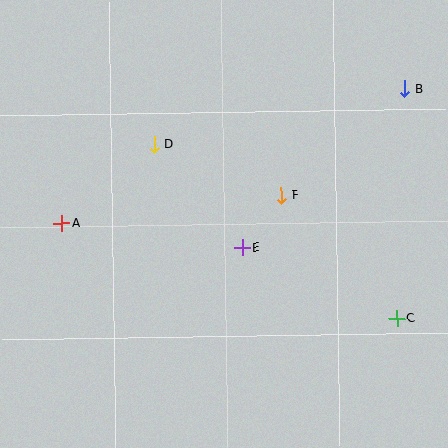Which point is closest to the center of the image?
Point E at (243, 248) is closest to the center.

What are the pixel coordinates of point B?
Point B is at (405, 89).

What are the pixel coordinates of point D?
Point D is at (154, 144).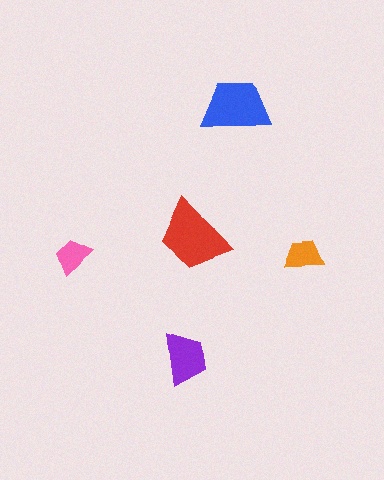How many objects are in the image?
There are 5 objects in the image.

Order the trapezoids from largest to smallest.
the red one, the blue one, the purple one, the orange one, the pink one.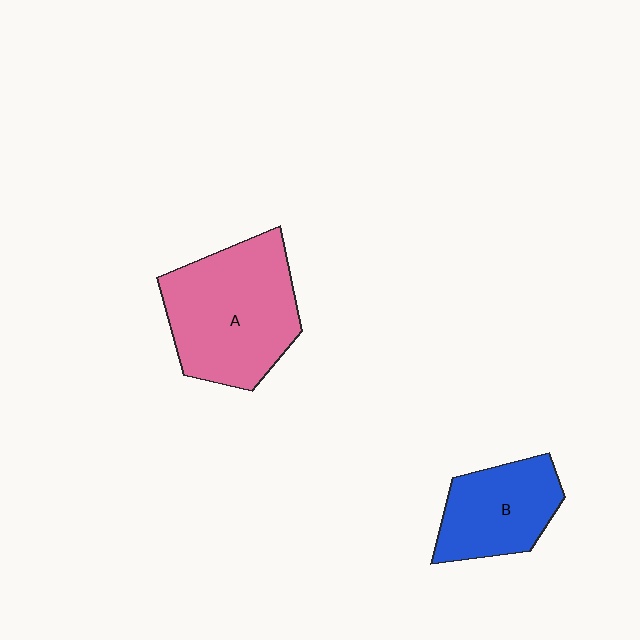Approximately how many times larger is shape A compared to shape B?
Approximately 1.6 times.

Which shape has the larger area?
Shape A (pink).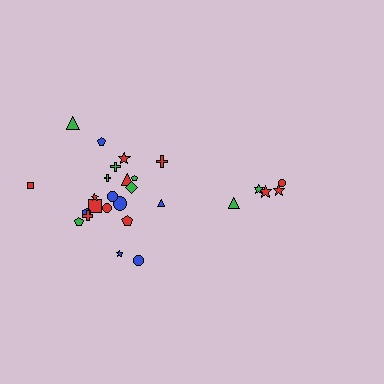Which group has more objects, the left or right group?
The left group.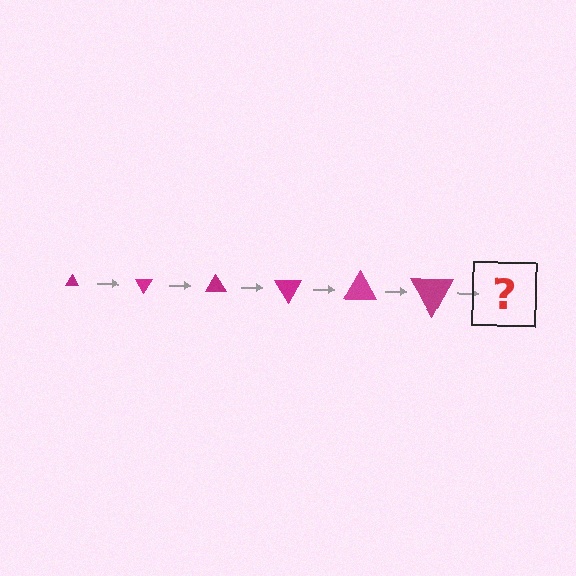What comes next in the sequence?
The next element should be a triangle, larger than the previous one and rotated 360 degrees from the start.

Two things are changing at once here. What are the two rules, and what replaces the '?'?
The two rules are that the triangle grows larger each step and it rotates 60 degrees each step. The '?' should be a triangle, larger than the previous one and rotated 360 degrees from the start.